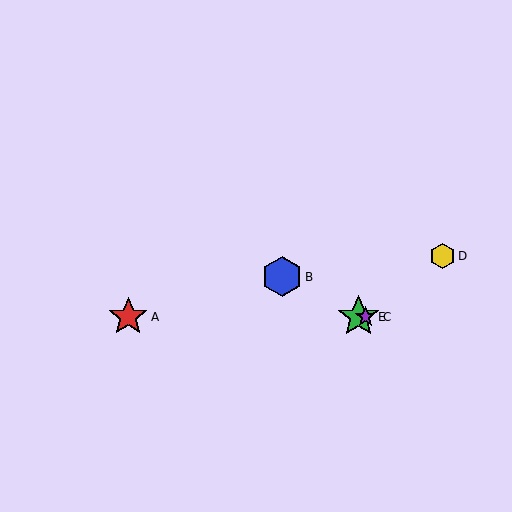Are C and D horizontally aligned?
No, C is at y≈317 and D is at y≈256.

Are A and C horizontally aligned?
Yes, both are at y≈317.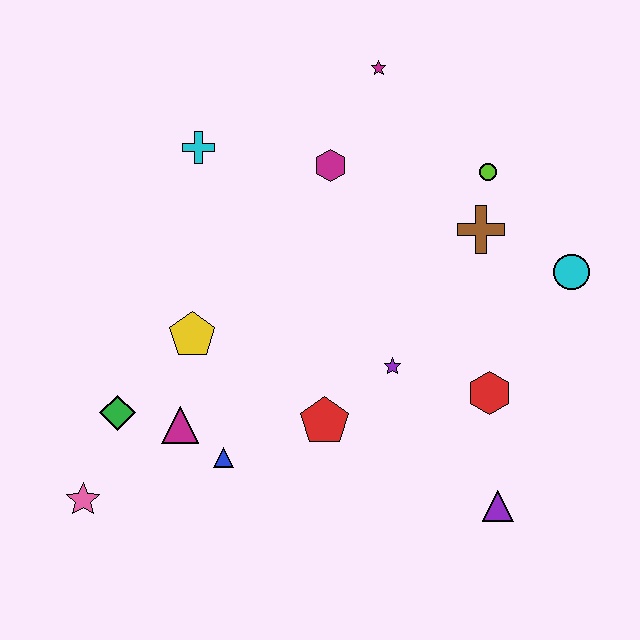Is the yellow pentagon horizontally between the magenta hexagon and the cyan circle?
No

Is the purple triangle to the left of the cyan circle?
Yes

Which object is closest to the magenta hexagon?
The magenta star is closest to the magenta hexagon.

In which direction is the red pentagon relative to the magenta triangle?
The red pentagon is to the right of the magenta triangle.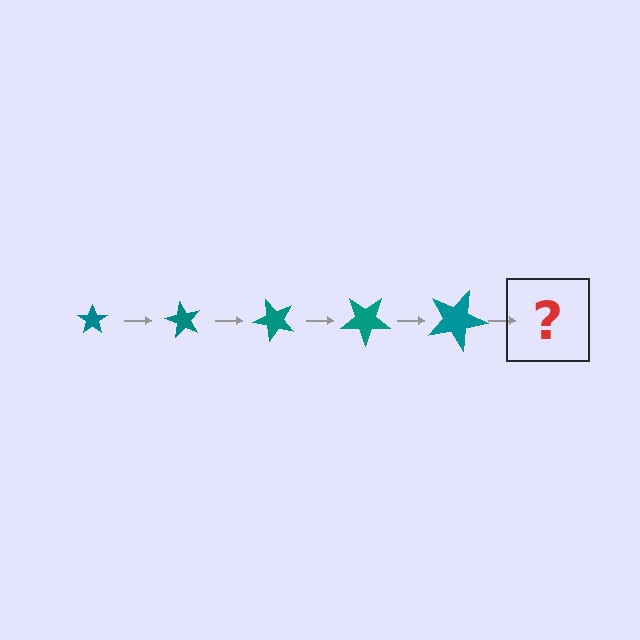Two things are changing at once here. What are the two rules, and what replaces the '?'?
The two rules are that the star grows larger each step and it rotates 60 degrees each step. The '?' should be a star, larger than the previous one and rotated 300 degrees from the start.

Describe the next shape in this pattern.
It should be a star, larger than the previous one and rotated 300 degrees from the start.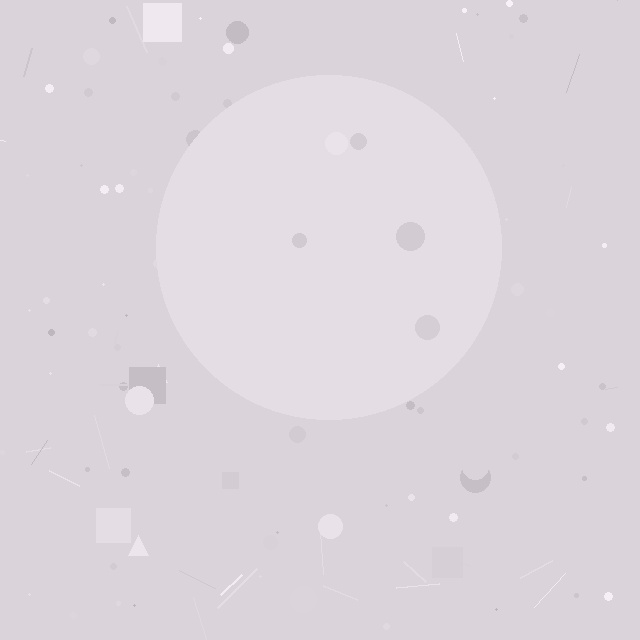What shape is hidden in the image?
A circle is hidden in the image.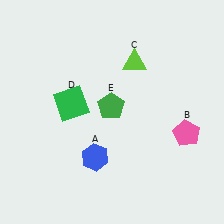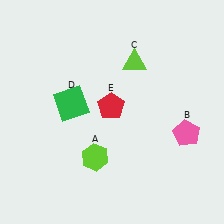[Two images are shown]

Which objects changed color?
A changed from blue to lime. E changed from green to red.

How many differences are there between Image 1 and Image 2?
There are 2 differences between the two images.